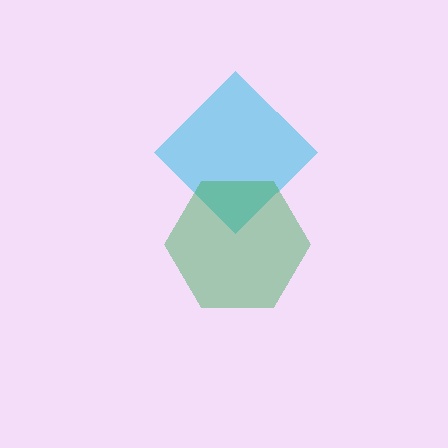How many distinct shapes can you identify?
There are 2 distinct shapes: a cyan diamond, a green hexagon.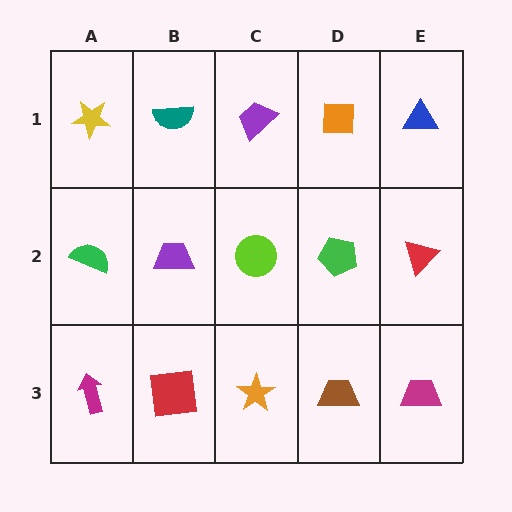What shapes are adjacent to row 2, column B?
A teal semicircle (row 1, column B), a red square (row 3, column B), a green semicircle (row 2, column A), a lime circle (row 2, column C).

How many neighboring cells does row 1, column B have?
3.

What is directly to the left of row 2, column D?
A lime circle.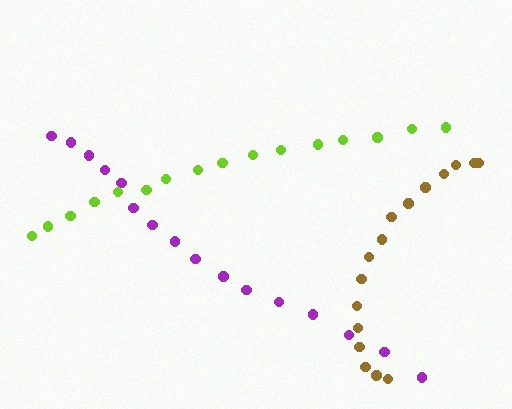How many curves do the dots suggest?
There are 3 distinct paths.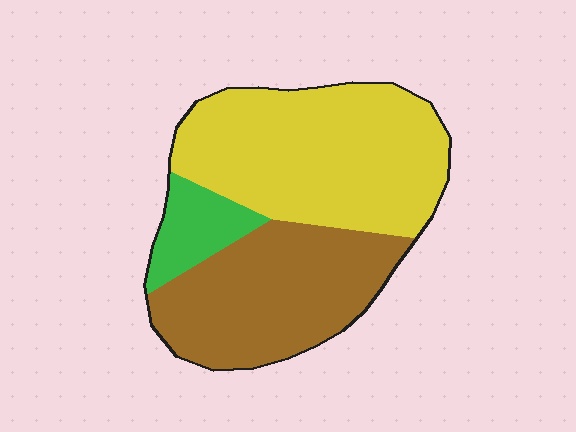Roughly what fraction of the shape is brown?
Brown takes up about three eighths (3/8) of the shape.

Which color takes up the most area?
Yellow, at roughly 50%.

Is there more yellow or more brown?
Yellow.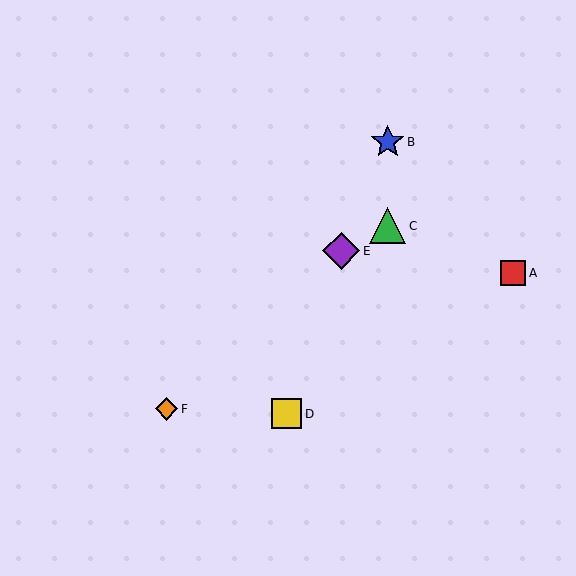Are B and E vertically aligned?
No, B is at x≈388 and E is at x≈341.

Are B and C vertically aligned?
Yes, both are at x≈388.